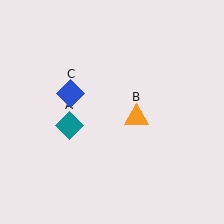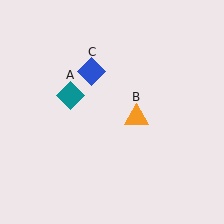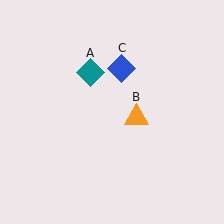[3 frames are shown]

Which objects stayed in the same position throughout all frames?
Orange triangle (object B) remained stationary.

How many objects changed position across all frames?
2 objects changed position: teal diamond (object A), blue diamond (object C).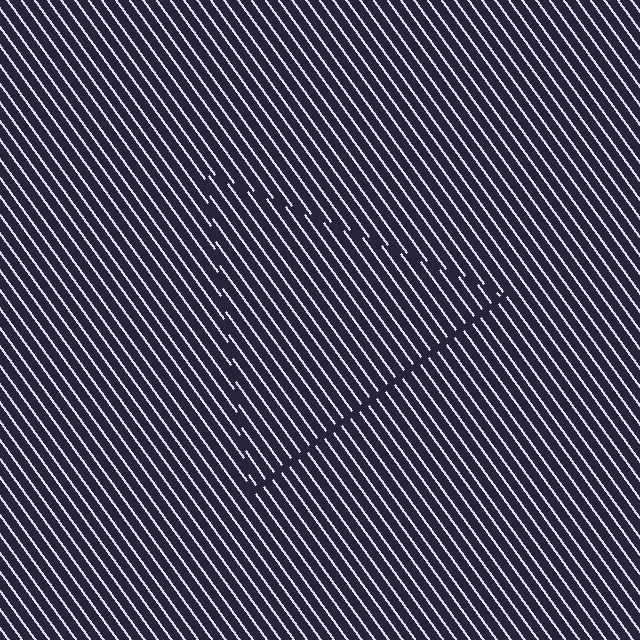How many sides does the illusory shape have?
3 sides — the line-ends trace a triangle.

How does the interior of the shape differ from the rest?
The interior of the shape contains the same grating, shifted by half a period — the contour is defined by the phase discontinuity where line-ends from the inner and outer gratings abut.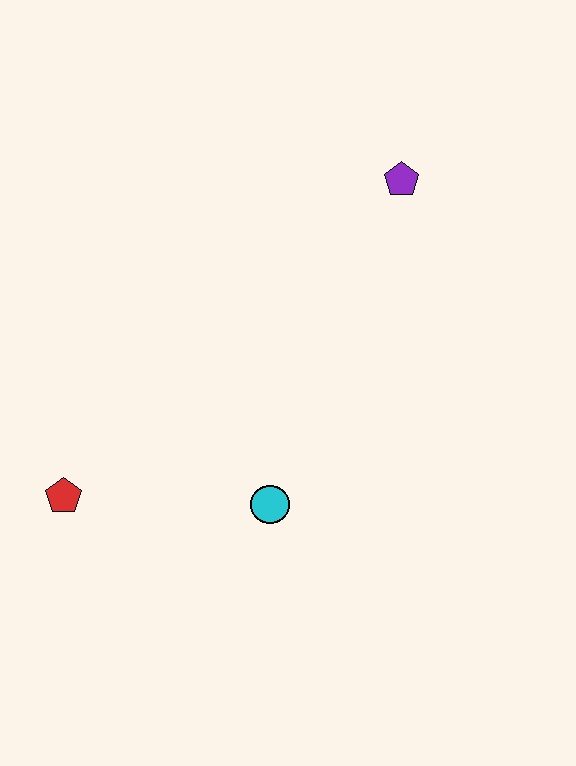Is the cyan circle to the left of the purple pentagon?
Yes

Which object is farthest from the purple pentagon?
The red pentagon is farthest from the purple pentagon.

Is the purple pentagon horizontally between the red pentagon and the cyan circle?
No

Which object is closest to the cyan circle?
The red pentagon is closest to the cyan circle.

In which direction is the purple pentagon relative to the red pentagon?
The purple pentagon is to the right of the red pentagon.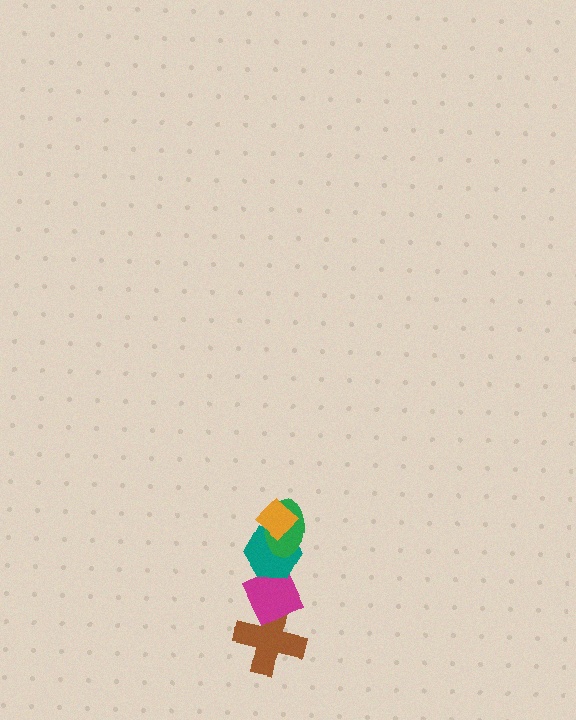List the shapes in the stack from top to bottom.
From top to bottom: the orange diamond, the green ellipse, the teal hexagon, the magenta diamond, the brown cross.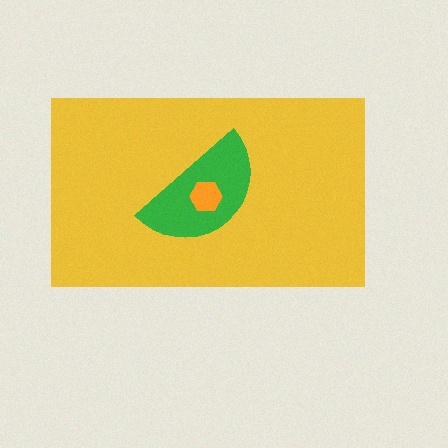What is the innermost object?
The orange hexagon.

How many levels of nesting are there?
3.